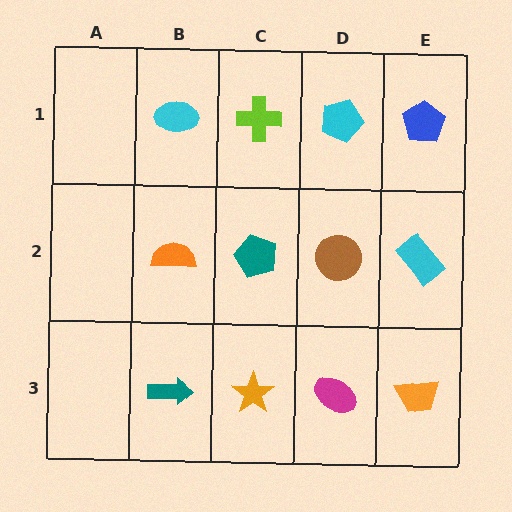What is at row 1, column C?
A lime cross.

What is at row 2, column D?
A brown circle.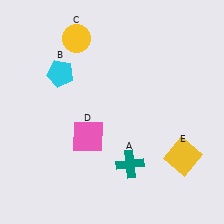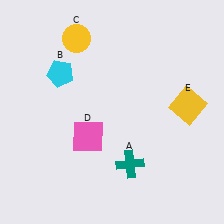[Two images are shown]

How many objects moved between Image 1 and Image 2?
1 object moved between the two images.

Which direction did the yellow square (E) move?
The yellow square (E) moved up.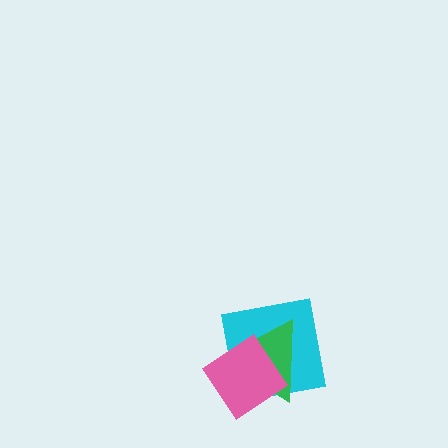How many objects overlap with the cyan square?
2 objects overlap with the cyan square.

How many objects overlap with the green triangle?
2 objects overlap with the green triangle.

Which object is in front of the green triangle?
The pink diamond is in front of the green triangle.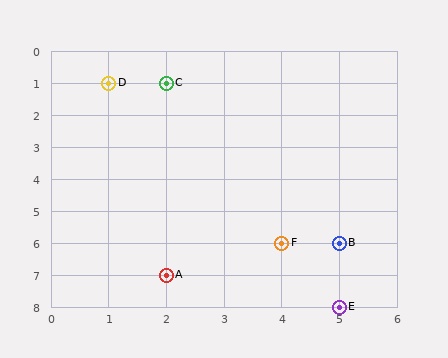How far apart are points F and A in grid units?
Points F and A are 2 columns and 1 row apart (about 2.2 grid units diagonally).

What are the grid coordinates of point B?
Point B is at grid coordinates (5, 6).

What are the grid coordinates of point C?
Point C is at grid coordinates (2, 1).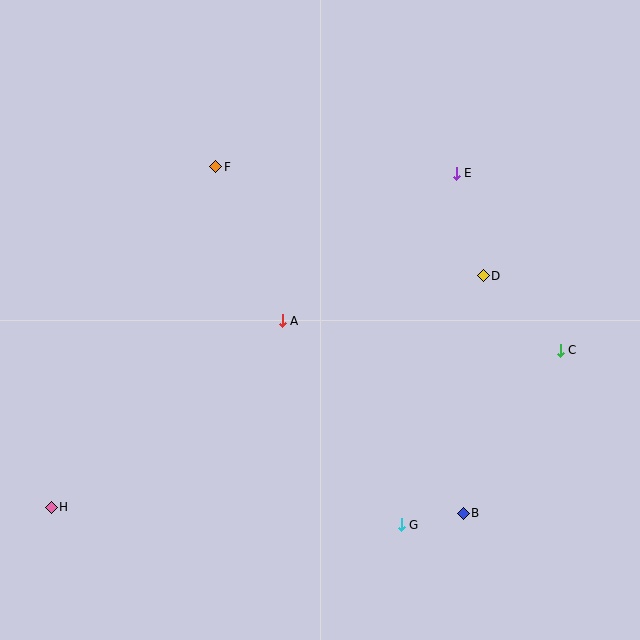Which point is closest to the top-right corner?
Point E is closest to the top-right corner.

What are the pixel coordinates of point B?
Point B is at (463, 513).